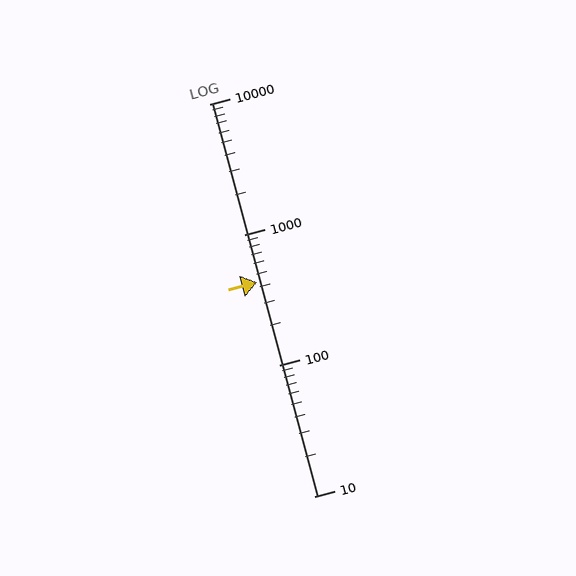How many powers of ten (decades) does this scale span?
The scale spans 3 decades, from 10 to 10000.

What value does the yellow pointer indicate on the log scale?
The pointer indicates approximately 430.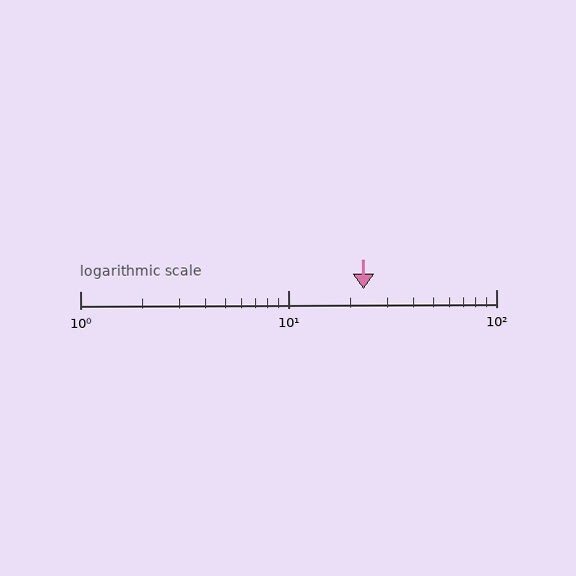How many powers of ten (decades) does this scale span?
The scale spans 2 decades, from 1 to 100.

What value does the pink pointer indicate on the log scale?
The pointer indicates approximately 23.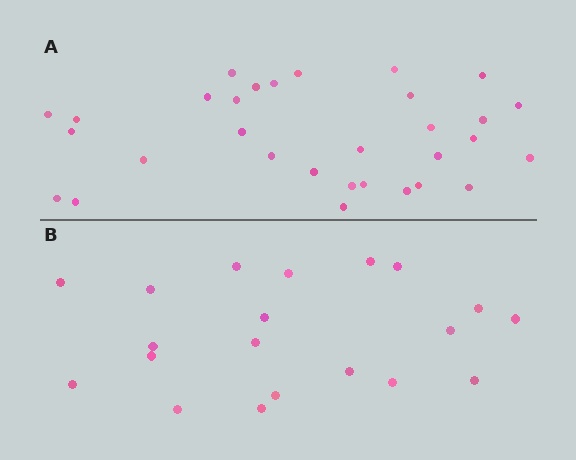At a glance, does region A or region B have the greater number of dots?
Region A (the top region) has more dots.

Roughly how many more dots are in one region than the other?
Region A has roughly 12 or so more dots than region B.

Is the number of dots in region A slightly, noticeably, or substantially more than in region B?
Region A has substantially more. The ratio is roughly 1.6 to 1.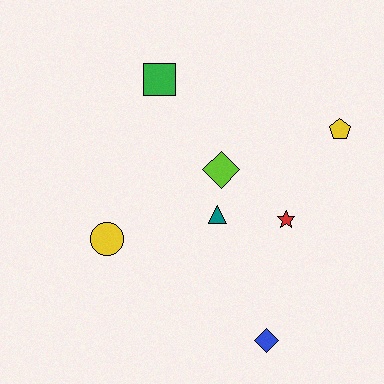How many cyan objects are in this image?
There are no cyan objects.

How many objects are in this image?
There are 7 objects.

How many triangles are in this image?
There is 1 triangle.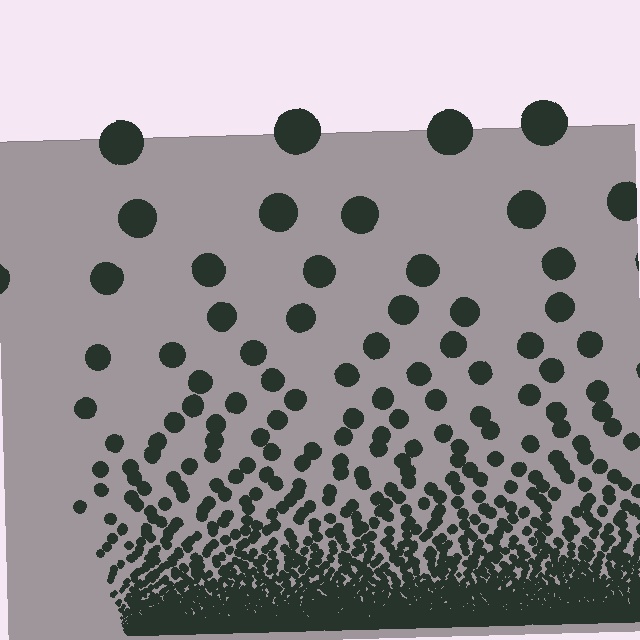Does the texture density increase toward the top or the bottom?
Density increases toward the bottom.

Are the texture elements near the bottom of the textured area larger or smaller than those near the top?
Smaller. The gradient is inverted — elements near the bottom are smaller and denser.